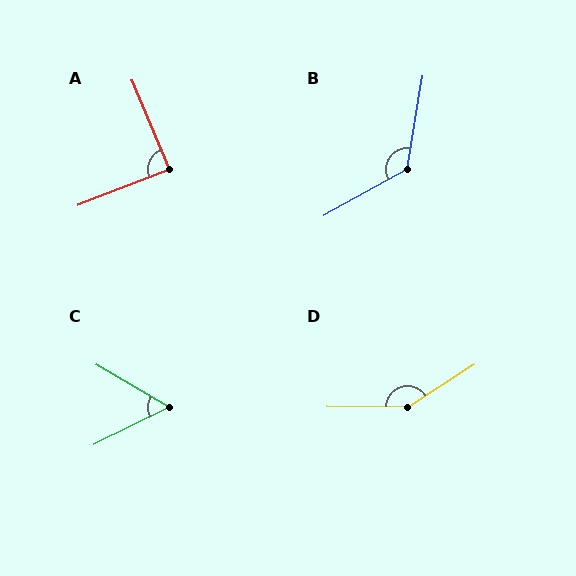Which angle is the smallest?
C, at approximately 57 degrees.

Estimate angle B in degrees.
Approximately 128 degrees.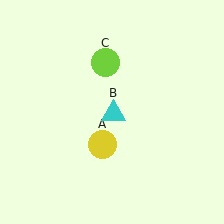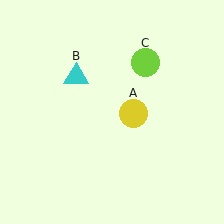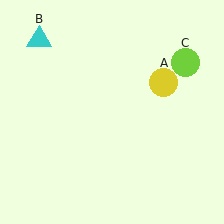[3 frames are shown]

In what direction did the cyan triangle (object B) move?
The cyan triangle (object B) moved up and to the left.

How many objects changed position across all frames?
3 objects changed position: yellow circle (object A), cyan triangle (object B), lime circle (object C).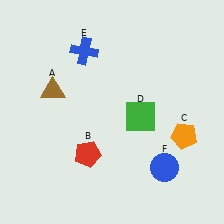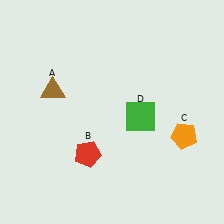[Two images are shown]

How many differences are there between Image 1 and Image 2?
There are 2 differences between the two images.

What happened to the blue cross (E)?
The blue cross (E) was removed in Image 2. It was in the top-left area of Image 1.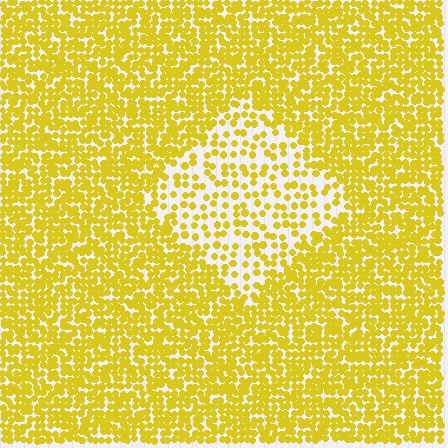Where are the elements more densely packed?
The elements are more densely packed outside the diamond boundary.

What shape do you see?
I see a diamond.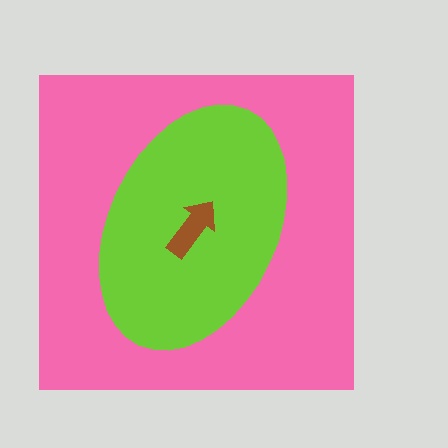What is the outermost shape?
The pink square.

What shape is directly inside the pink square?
The lime ellipse.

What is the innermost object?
The brown arrow.